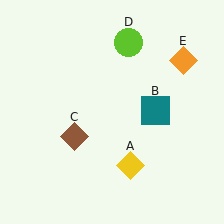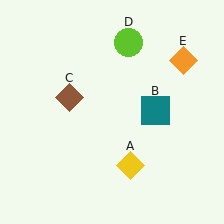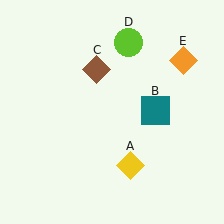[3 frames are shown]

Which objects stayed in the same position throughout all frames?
Yellow diamond (object A) and teal square (object B) and lime circle (object D) and orange diamond (object E) remained stationary.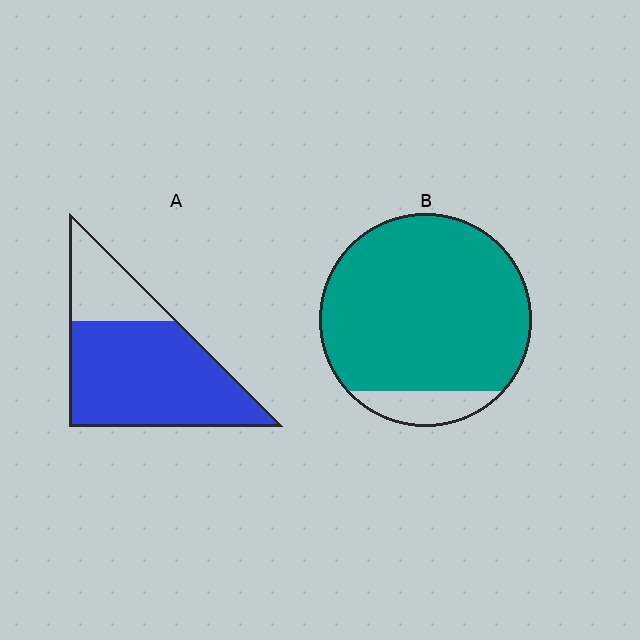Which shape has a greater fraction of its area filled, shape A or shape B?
Shape B.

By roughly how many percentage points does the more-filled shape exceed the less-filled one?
By roughly 15 percentage points (B over A).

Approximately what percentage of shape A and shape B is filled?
A is approximately 75% and B is approximately 90%.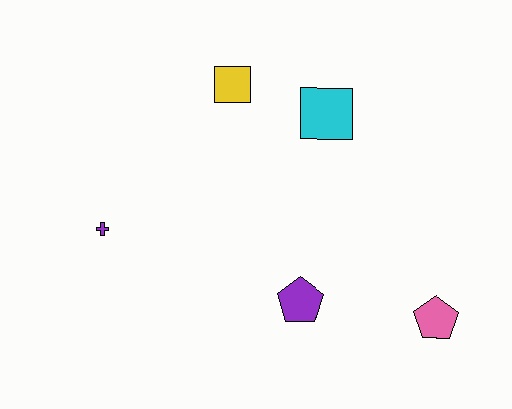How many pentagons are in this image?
There are 2 pentagons.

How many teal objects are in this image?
There are no teal objects.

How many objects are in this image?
There are 5 objects.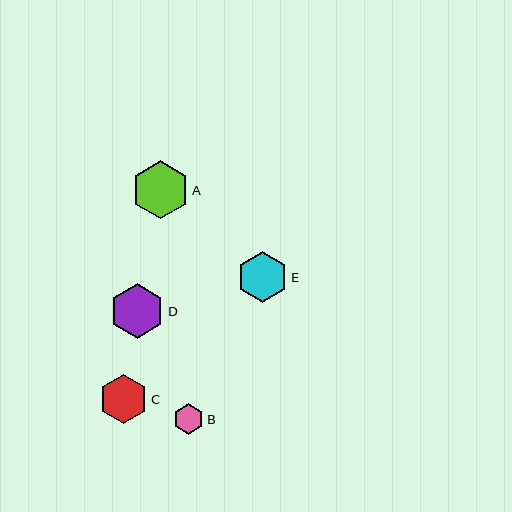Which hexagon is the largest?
Hexagon A is the largest with a size of approximately 58 pixels.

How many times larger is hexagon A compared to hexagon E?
Hexagon A is approximately 1.1 times the size of hexagon E.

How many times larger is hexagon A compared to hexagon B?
Hexagon A is approximately 1.9 times the size of hexagon B.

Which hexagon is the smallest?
Hexagon B is the smallest with a size of approximately 31 pixels.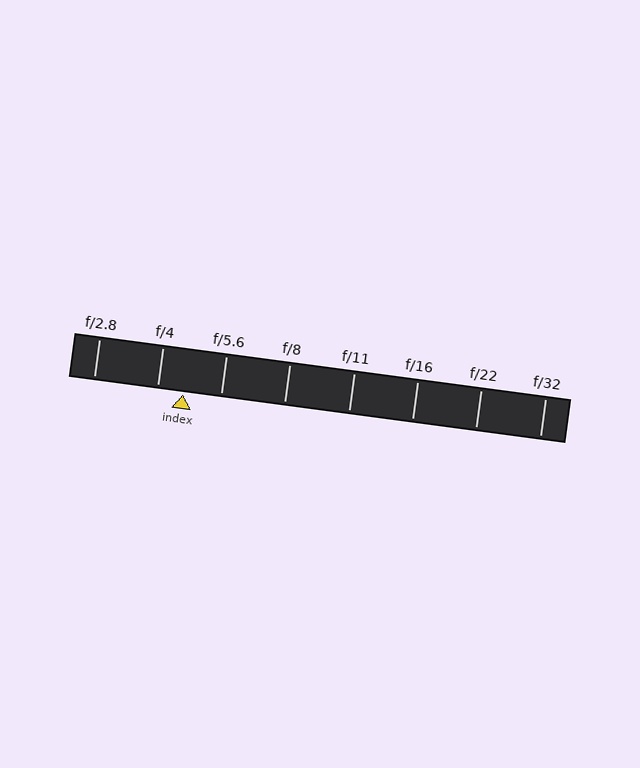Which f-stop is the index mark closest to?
The index mark is closest to f/4.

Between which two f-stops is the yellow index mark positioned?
The index mark is between f/4 and f/5.6.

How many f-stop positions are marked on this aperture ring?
There are 8 f-stop positions marked.